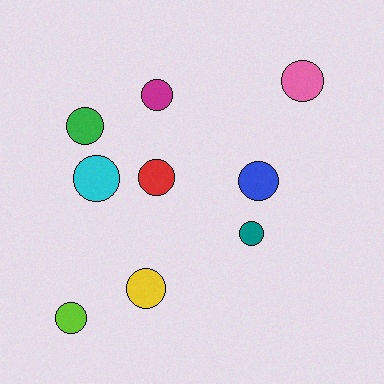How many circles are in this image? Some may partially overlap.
There are 9 circles.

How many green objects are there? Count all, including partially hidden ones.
There is 1 green object.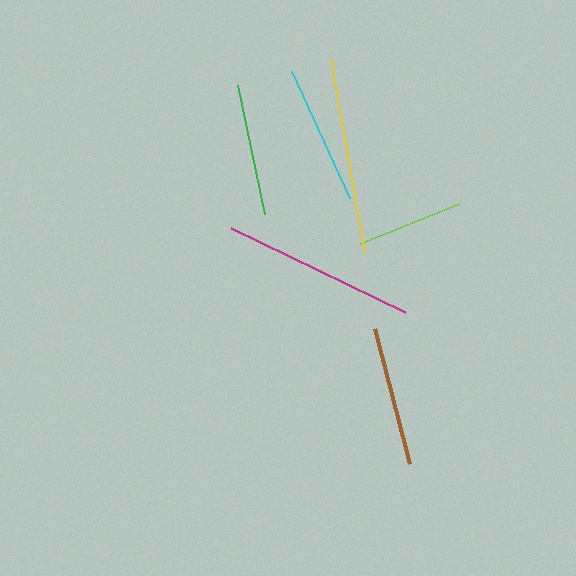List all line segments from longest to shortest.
From longest to shortest: yellow, magenta, brown, cyan, green, lime.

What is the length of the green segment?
The green segment is approximately 132 pixels long.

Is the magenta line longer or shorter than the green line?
The magenta line is longer than the green line.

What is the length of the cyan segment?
The cyan segment is approximately 139 pixels long.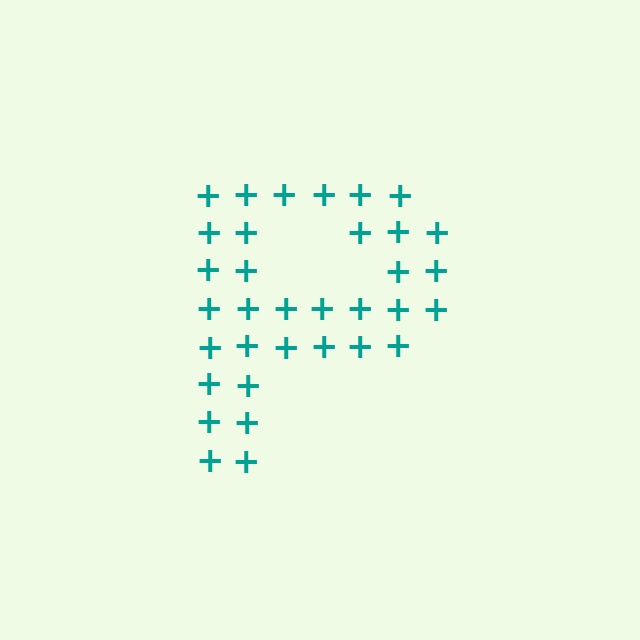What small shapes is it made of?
It is made of small plus signs.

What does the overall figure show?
The overall figure shows the letter P.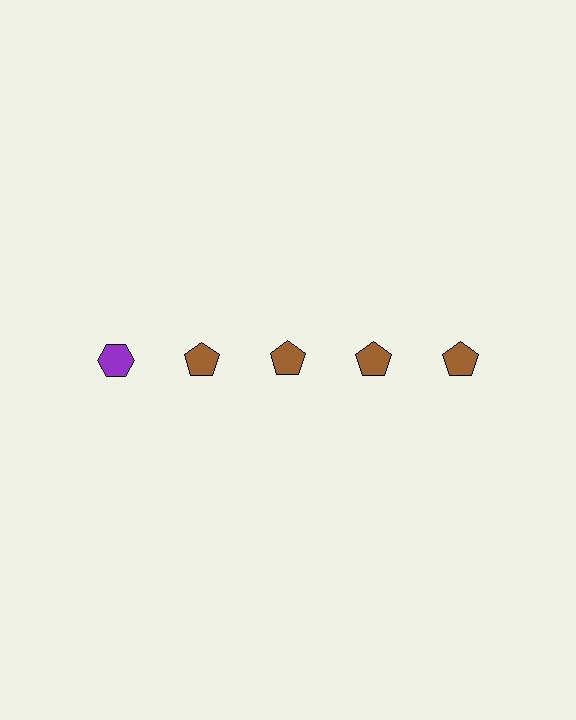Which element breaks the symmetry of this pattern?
The purple hexagon in the top row, leftmost column breaks the symmetry. All other shapes are brown pentagons.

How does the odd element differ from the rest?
It differs in both color (purple instead of brown) and shape (hexagon instead of pentagon).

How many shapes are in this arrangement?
There are 5 shapes arranged in a grid pattern.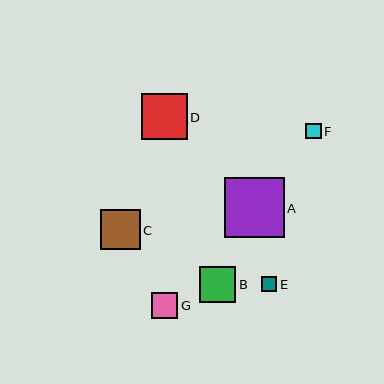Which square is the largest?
Square A is the largest with a size of approximately 60 pixels.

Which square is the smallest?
Square E is the smallest with a size of approximately 15 pixels.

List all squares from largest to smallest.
From largest to smallest: A, D, C, B, G, F, E.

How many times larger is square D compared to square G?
Square D is approximately 1.8 times the size of square G.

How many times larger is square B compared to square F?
Square B is approximately 2.4 times the size of square F.